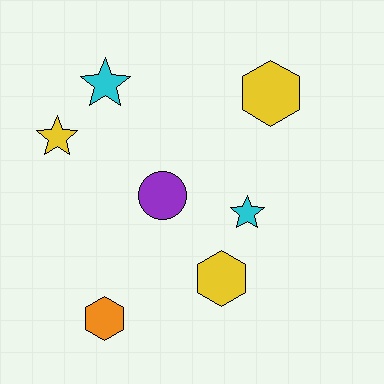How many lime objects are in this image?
There are no lime objects.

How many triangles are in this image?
There are no triangles.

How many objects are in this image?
There are 7 objects.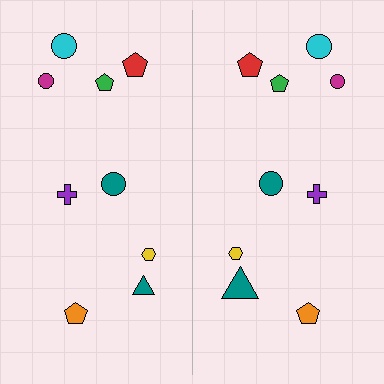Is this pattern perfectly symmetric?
No, the pattern is not perfectly symmetric. The teal triangle on the right side has a different size than its mirror counterpart.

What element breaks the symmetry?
The teal triangle on the right side has a different size than its mirror counterpart.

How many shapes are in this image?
There are 18 shapes in this image.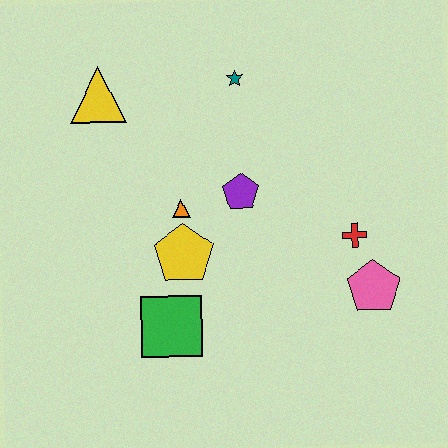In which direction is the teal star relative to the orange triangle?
The teal star is above the orange triangle.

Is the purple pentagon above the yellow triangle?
No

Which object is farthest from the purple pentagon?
The yellow triangle is farthest from the purple pentagon.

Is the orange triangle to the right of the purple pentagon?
No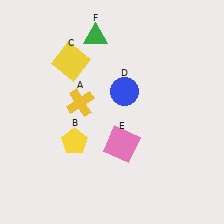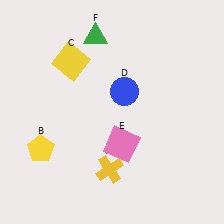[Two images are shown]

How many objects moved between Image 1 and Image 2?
2 objects moved between the two images.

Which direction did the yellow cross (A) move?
The yellow cross (A) moved down.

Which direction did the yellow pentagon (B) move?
The yellow pentagon (B) moved left.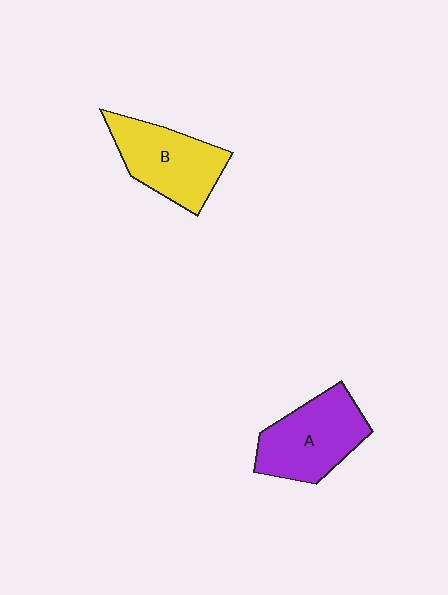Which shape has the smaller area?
Shape B (yellow).